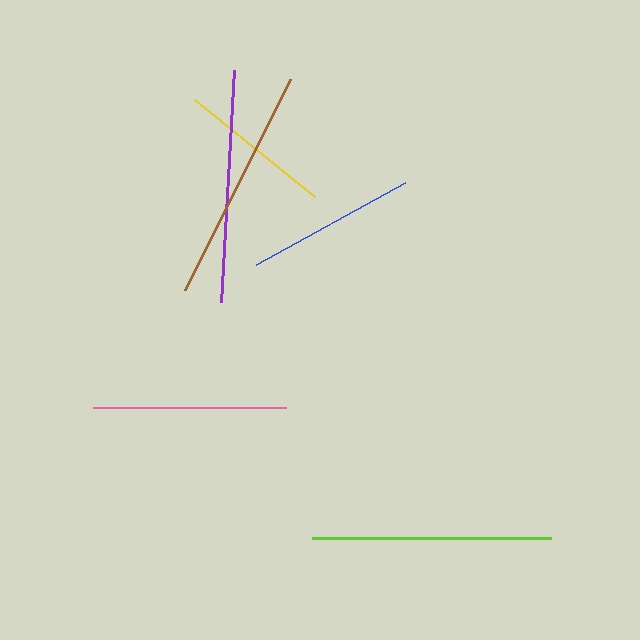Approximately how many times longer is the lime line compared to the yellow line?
The lime line is approximately 1.5 times the length of the yellow line.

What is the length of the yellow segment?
The yellow segment is approximately 155 pixels long.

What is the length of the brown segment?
The brown segment is approximately 235 pixels long.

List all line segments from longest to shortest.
From longest to shortest: lime, brown, purple, pink, blue, yellow.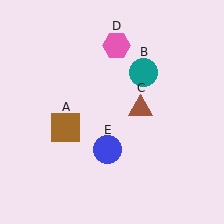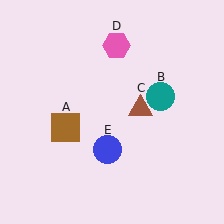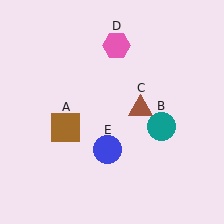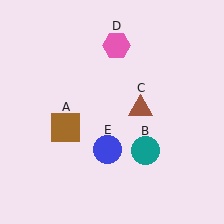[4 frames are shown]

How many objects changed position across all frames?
1 object changed position: teal circle (object B).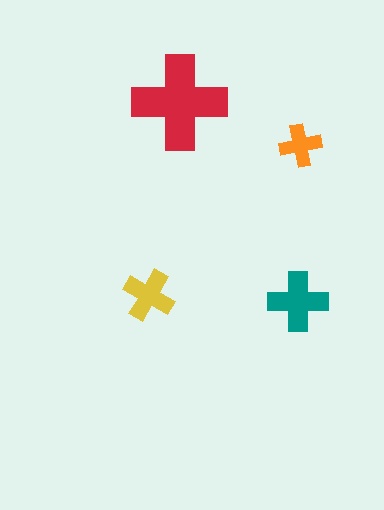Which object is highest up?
The red cross is topmost.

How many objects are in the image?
There are 4 objects in the image.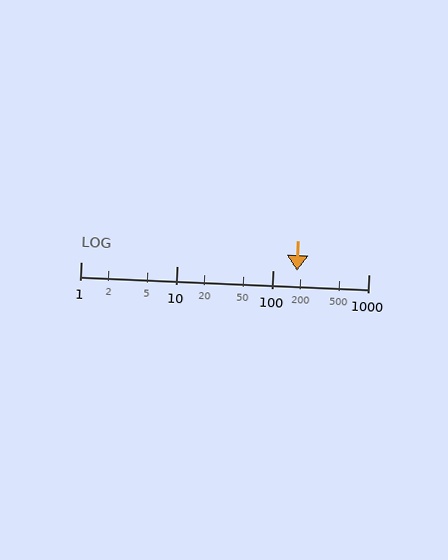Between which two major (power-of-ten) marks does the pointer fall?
The pointer is between 100 and 1000.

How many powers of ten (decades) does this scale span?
The scale spans 3 decades, from 1 to 1000.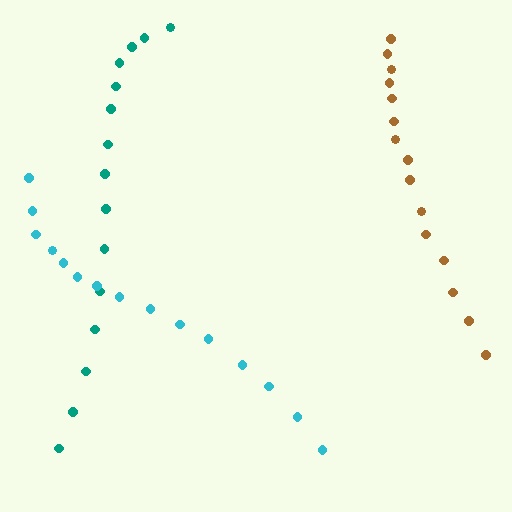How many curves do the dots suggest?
There are 3 distinct paths.